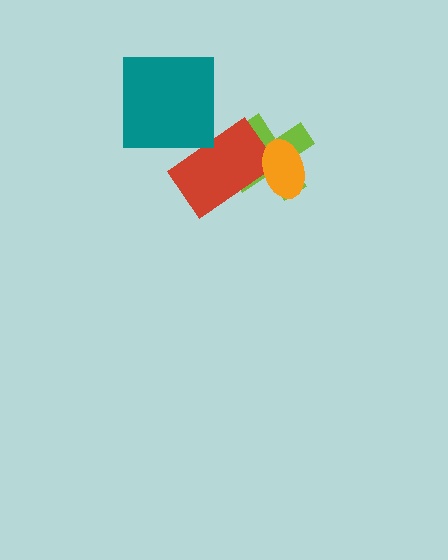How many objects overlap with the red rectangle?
2 objects overlap with the red rectangle.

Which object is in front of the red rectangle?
The orange ellipse is in front of the red rectangle.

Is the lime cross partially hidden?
Yes, it is partially covered by another shape.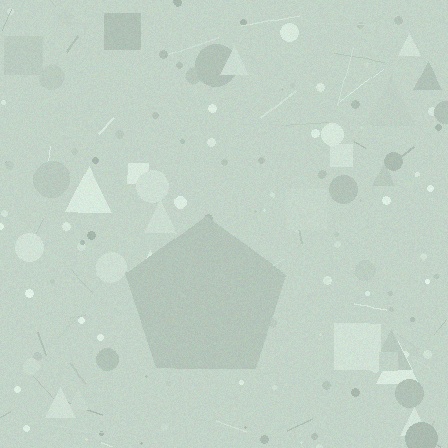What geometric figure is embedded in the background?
A pentagon is embedded in the background.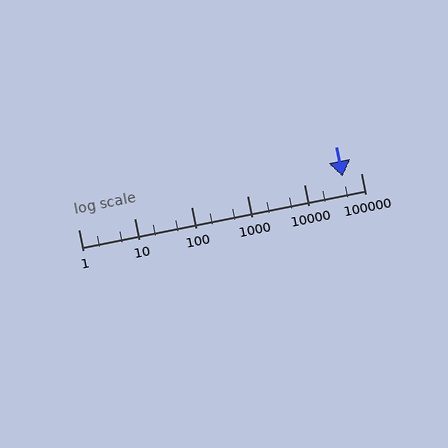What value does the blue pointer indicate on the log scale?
The pointer indicates approximately 48000.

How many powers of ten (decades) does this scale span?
The scale spans 5 decades, from 1 to 100000.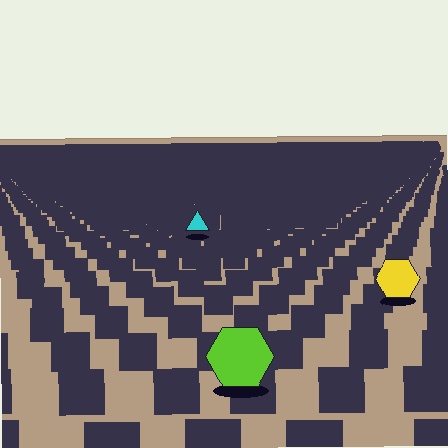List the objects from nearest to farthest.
From nearest to farthest: the lime hexagon, the yellow hexagon, the cyan triangle.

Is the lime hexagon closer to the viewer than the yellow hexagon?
Yes. The lime hexagon is closer — you can tell from the texture gradient: the ground texture is coarser near it.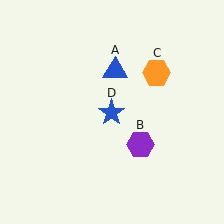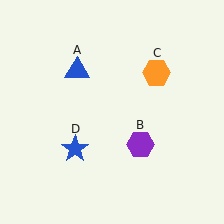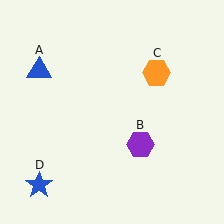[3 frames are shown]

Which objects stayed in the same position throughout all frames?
Purple hexagon (object B) and orange hexagon (object C) remained stationary.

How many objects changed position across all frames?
2 objects changed position: blue triangle (object A), blue star (object D).